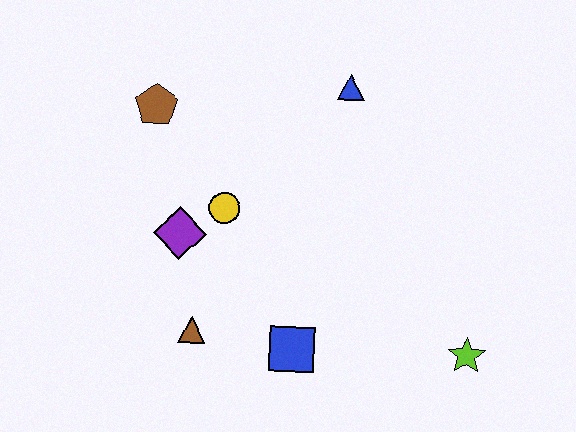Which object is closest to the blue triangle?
The yellow circle is closest to the blue triangle.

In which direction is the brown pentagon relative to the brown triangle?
The brown pentagon is above the brown triangle.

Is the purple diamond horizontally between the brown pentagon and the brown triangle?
Yes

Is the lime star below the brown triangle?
Yes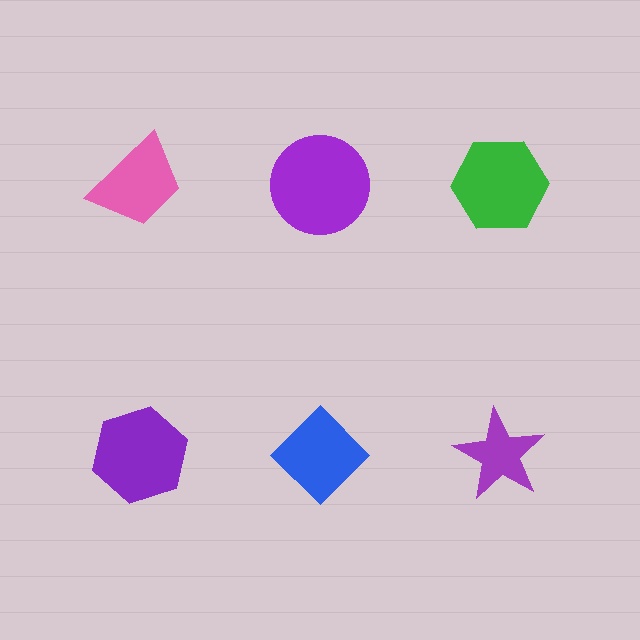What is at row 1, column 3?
A green hexagon.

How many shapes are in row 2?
3 shapes.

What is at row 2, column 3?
A purple star.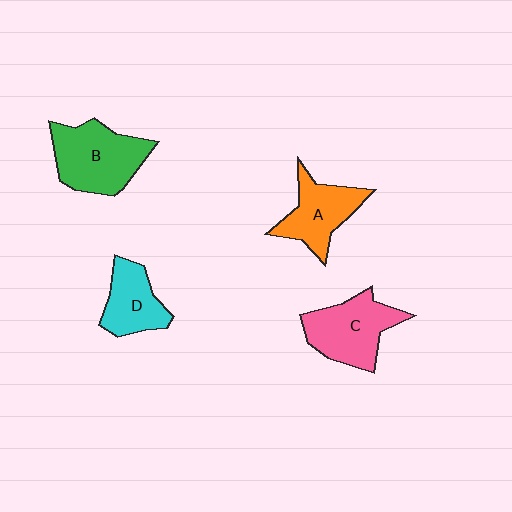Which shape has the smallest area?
Shape D (cyan).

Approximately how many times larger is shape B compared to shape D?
Approximately 1.5 times.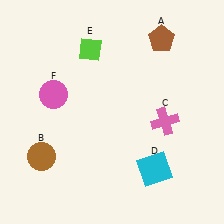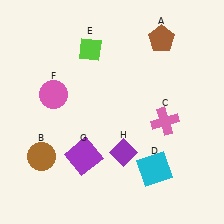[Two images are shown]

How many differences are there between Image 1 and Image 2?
There are 2 differences between the two images.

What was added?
A purple square (G), a purple diamond (H) were added in Image 2.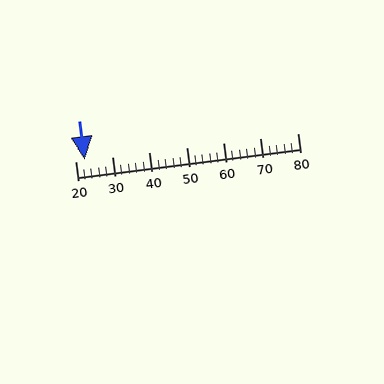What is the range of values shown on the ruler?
The ruler shows values from 20 to 80.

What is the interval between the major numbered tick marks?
The major tick marks are spaced 10 units apart.